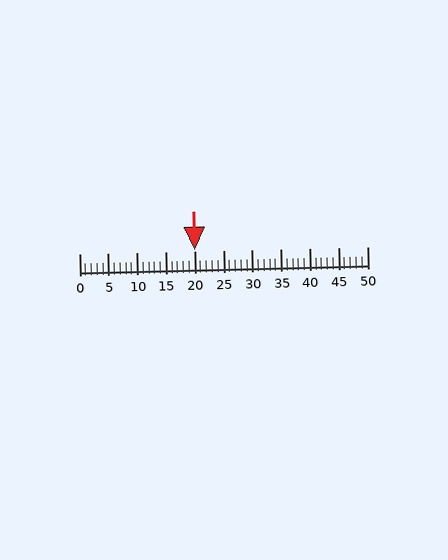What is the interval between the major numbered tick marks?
The major tick marks are spaced 5 units apart.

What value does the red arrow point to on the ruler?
The red arrow points to approximately 20.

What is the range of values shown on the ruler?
The ruler shows values from 0 to 50.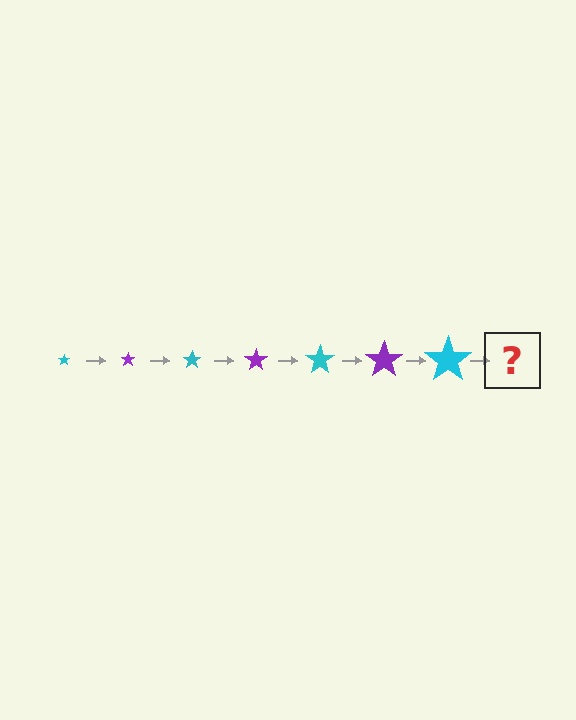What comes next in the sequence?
The next element should be a purple star, larger than the previous one.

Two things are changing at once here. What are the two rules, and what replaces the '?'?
The two rules are that the star grows larger each step and the color cycles through cyan and purple. The '?' should be a purple star, larger than the previous one.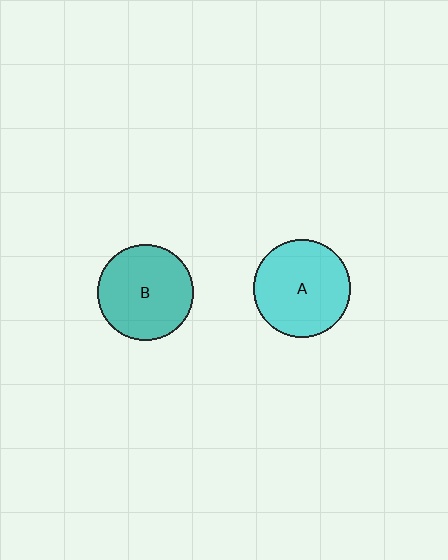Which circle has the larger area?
Circle A (cyan).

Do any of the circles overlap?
No, none of the circles overlap.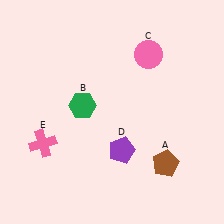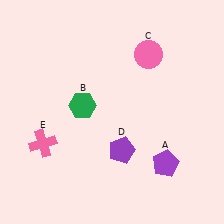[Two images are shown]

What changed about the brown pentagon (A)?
In Image 1, A is brown. In Image 2, it changed to purple.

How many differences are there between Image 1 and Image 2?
There is 1 difference between the two images.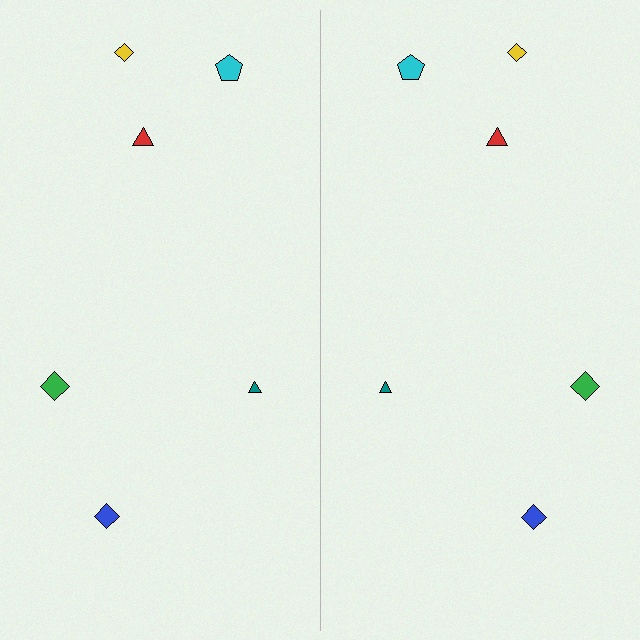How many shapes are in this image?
There are 12 shapes in this image.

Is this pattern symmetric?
Yes, this pattern has bilateral (reflection) symmetry.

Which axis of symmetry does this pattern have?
The pattern has a vertical axis of symmetry running through the center of the image.